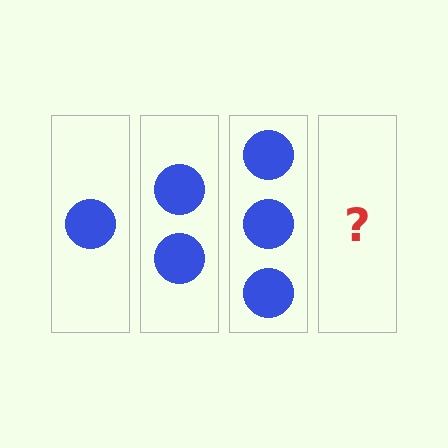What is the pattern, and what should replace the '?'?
The pattern is that each step adds one more circle. The '?' should be 4 circles.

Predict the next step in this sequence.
The next step is 4 circles.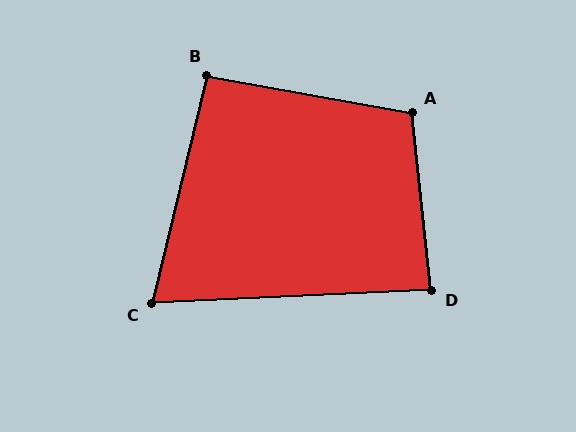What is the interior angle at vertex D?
Approximately 87 degrees (approximately right).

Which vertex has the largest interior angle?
A, at approximately 106 degrees.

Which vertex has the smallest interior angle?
C, at approximately 74 degrees.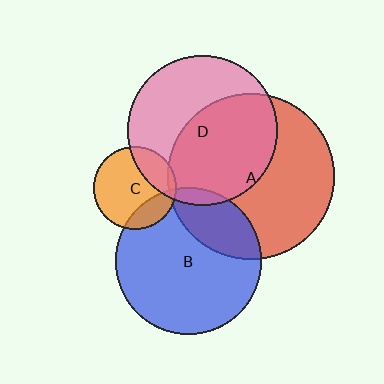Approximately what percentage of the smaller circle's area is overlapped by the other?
Approximately 5%.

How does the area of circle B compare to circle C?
Approximately 3.1 times.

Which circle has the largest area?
Circle A (red).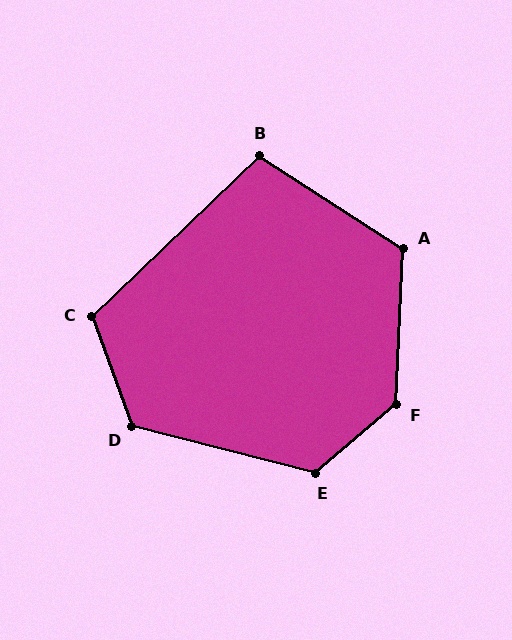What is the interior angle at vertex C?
Approximately 114 degrees (obtuse).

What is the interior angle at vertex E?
Approximately 126 degrees (obtuse).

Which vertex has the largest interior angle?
F, at approximately 133 degrees.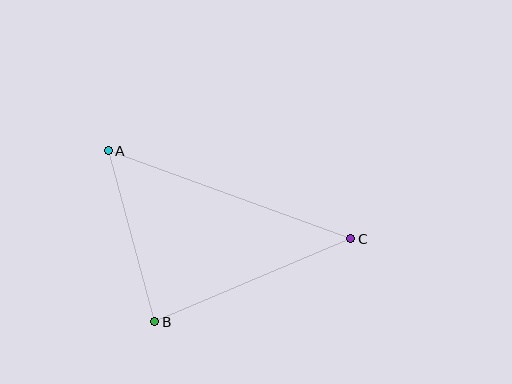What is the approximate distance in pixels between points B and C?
The distance between B and C is approximately 213 pixels.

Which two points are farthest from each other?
Points A and C are farthest from each other.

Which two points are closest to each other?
Points A and B are closest to each other.